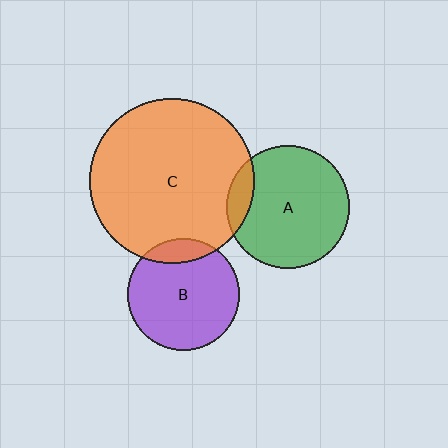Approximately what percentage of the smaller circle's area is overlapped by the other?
Approximately 10%.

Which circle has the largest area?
Circle C (orange).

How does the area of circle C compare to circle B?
Approximately 2.2 times.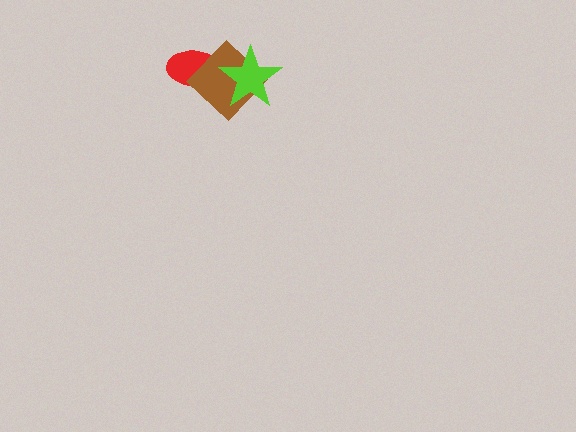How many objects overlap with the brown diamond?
2 objects overlap with the brown diamond.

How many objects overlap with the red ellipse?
1 object overlaps with the red ellipse.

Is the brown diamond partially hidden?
Yes, it is partially covered by another shape.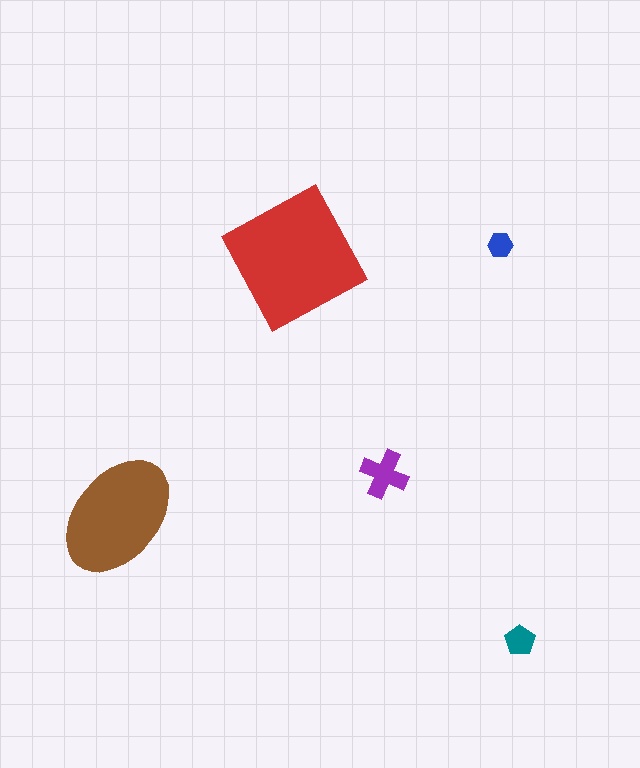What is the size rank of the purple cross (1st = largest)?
3rd.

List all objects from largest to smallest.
The red square, the brown ellipse, the purple cross, the teal pentagon, the blue hexagon.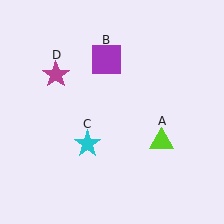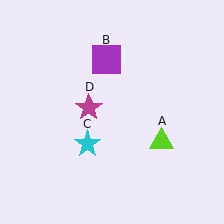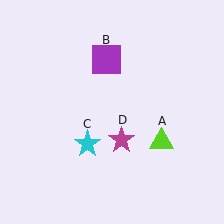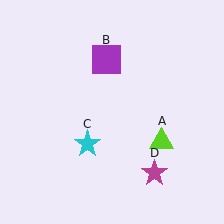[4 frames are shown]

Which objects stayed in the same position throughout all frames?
Lime triangle (object A) and purple square (object B) and cyan star (object C) remained stationary.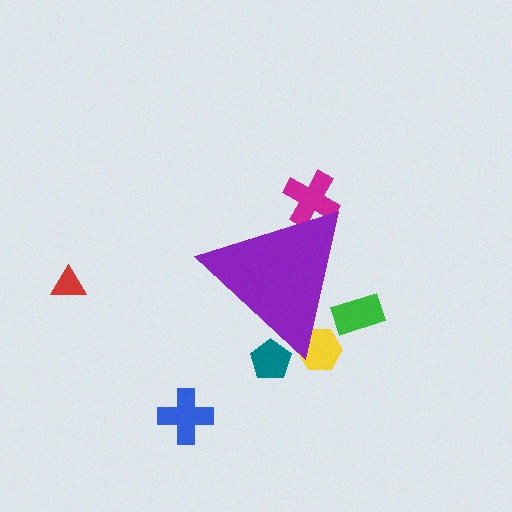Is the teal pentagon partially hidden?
Yes, the teal pentagon is partially hidden behind the purple triangle.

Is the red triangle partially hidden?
No, the red triangle is fully visible.